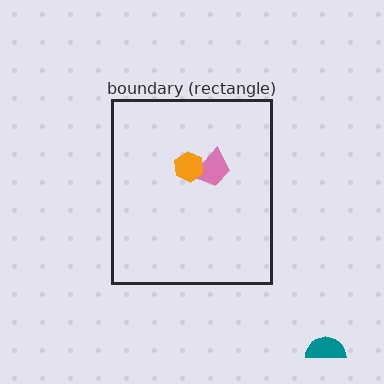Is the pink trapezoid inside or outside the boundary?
Inside.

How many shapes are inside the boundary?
2 inside, 1 outside.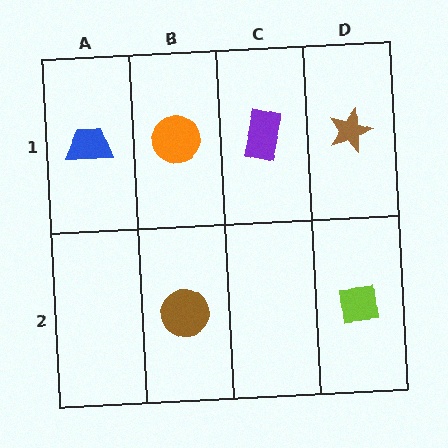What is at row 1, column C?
A purple rectangle.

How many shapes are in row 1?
4 shapes.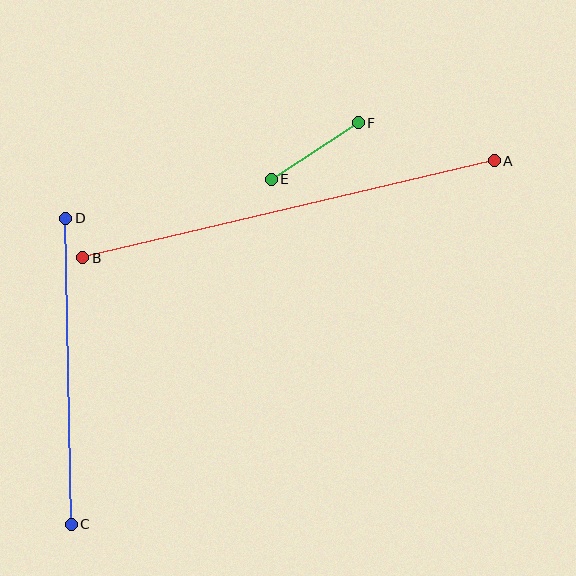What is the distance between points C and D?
The distance is approximately 306 pixels.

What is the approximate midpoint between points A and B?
The midpoint is at approximately (289, 209) pixels.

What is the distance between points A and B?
The distance is approximately 423 pixels.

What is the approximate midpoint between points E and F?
The midpoint is at approximately (315, 151) pixels.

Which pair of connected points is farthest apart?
Points A and B are farthest apart.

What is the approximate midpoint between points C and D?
The midpoint is at approximately (68, 371) pixels.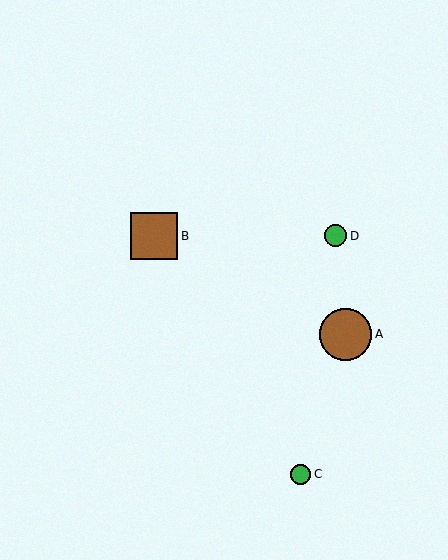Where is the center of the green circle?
The center of the green circle is at (301, 474).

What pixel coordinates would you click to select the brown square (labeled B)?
Click at (154, 236) to select the brown square B.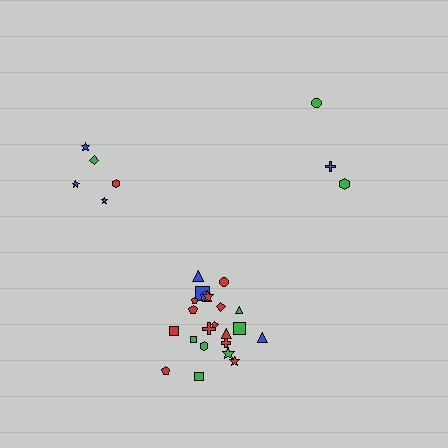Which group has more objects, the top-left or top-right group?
The top-left group.